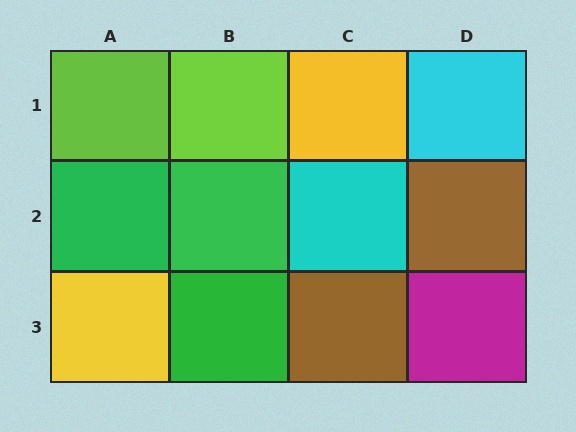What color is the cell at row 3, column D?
Magenta.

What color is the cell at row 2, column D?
Brown.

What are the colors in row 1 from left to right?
Lime, lime, yellow, cyan.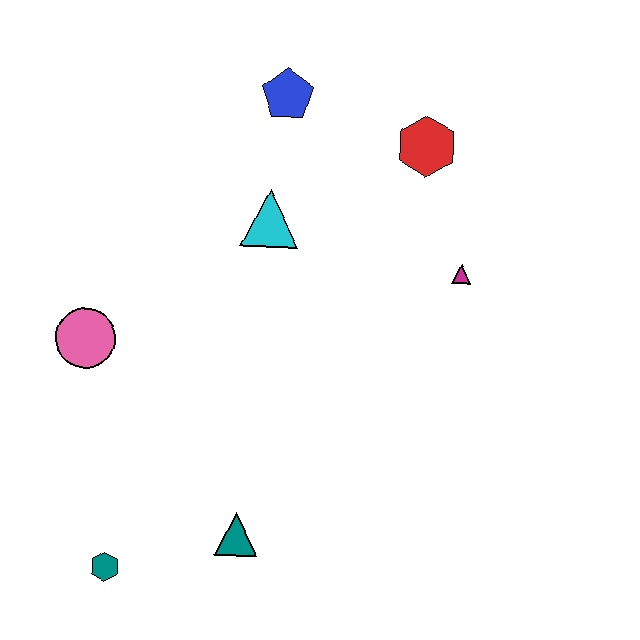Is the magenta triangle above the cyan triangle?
No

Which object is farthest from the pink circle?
The red hexagon is farthest from the pink circle.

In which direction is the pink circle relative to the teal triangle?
The pink circle is above the teal triangle.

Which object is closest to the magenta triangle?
The red hexagon is closest to the magenta triangle.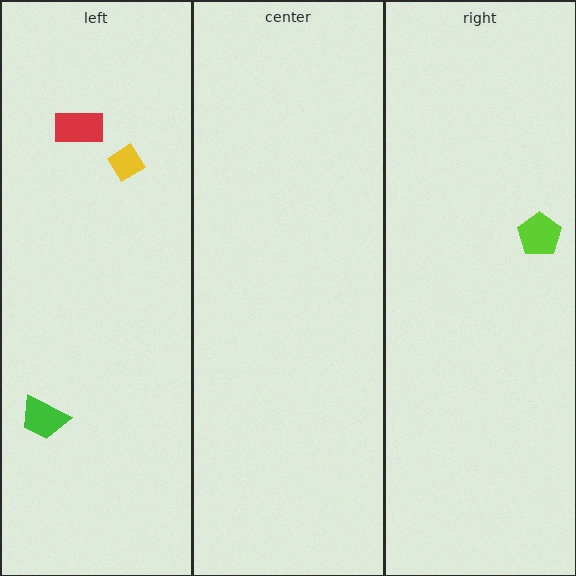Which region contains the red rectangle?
The left region.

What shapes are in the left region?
The yellow diamond, the red rectangle, the green trapezoid.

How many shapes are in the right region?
1.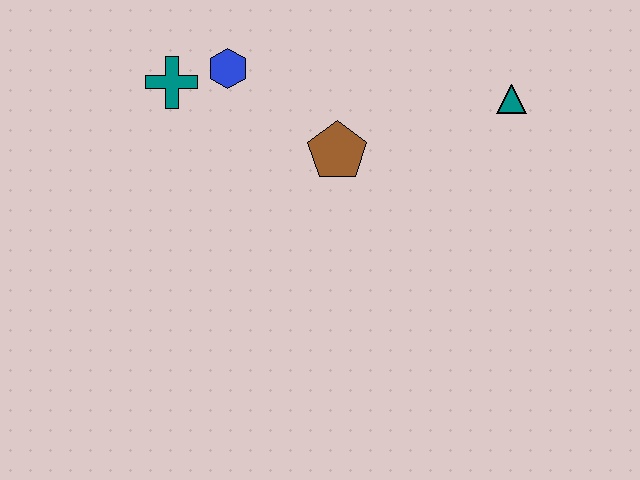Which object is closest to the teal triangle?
The brown pentagon is closest to the teal triangle.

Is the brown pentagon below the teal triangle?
Yes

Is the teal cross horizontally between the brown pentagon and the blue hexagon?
No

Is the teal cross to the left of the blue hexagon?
Yes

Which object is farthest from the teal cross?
The teal triangle is farthest from the teal cross.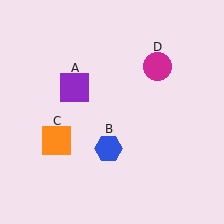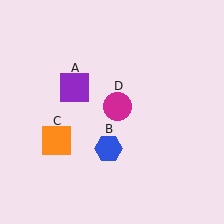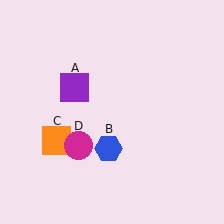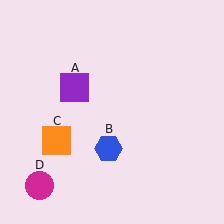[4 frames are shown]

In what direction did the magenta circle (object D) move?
The magenta circle (object D) moved down and to the left.